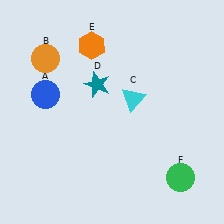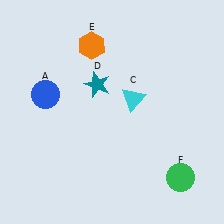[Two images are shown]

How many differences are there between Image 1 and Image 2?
There is 1 difference between the two images.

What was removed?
The orange circle (B) was removed in Image 2.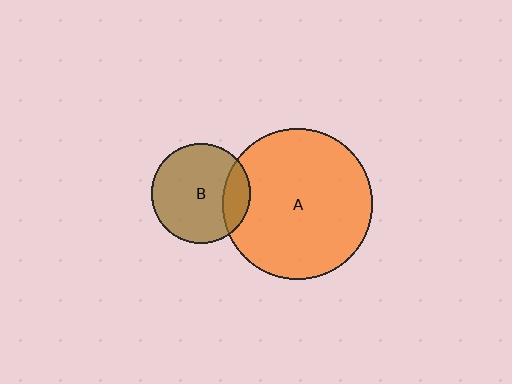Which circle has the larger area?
Circle A (orange).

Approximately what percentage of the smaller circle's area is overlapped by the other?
Approximately 20%.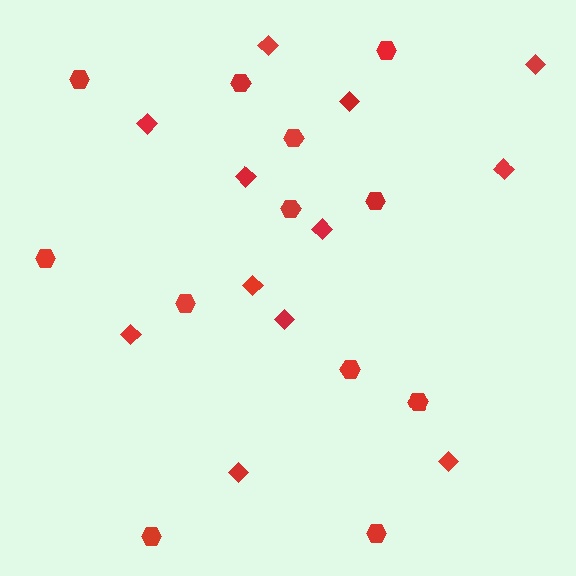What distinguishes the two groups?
There are 2 groups: one group of diamonds (12) and one group of hexagons (12).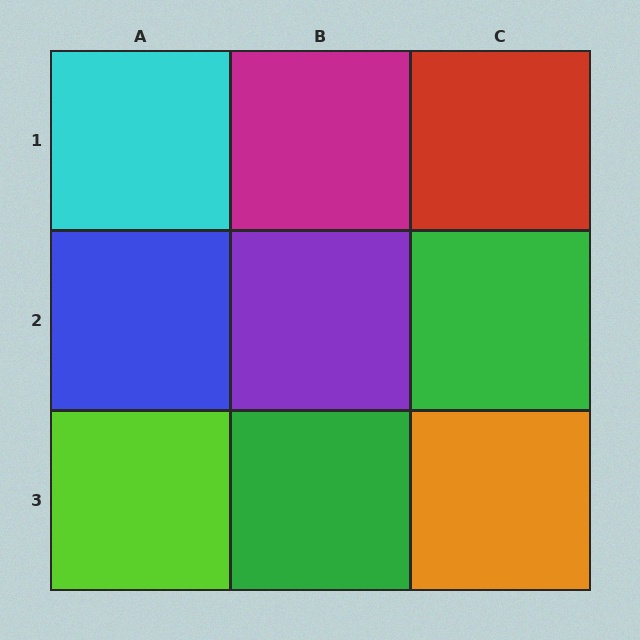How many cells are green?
2 cells are green.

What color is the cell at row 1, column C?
Red.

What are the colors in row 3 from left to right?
Lime, green, orange.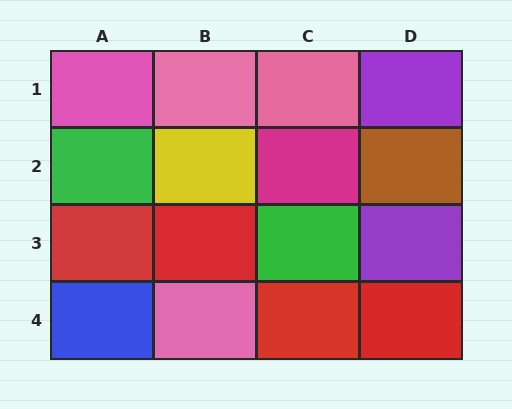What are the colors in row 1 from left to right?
Pink, pink, pink, purple.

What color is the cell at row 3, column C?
Green.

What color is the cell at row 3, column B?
Red.